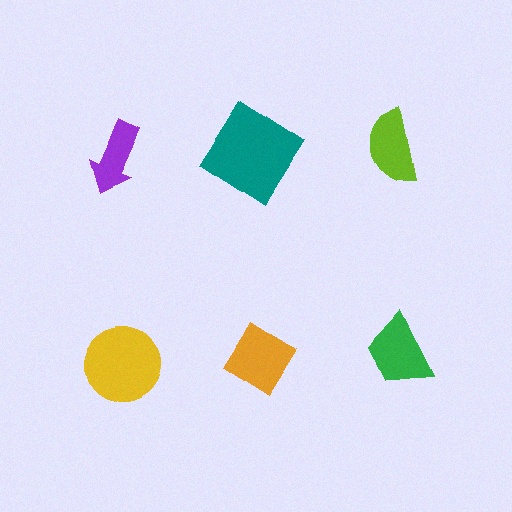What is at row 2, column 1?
A yellow circle.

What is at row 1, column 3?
A lime semicircle.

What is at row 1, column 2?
A teal diamond.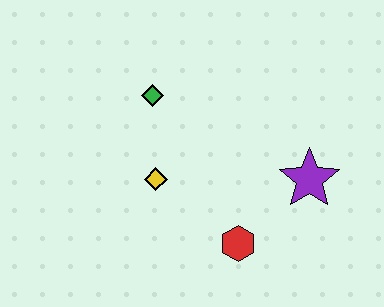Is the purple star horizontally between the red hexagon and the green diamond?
No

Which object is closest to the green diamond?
The yellow diamond is closest to the green diamond.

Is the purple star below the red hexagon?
No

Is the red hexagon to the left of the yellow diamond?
No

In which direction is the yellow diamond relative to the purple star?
The yellow diamond is to the left of the purple star.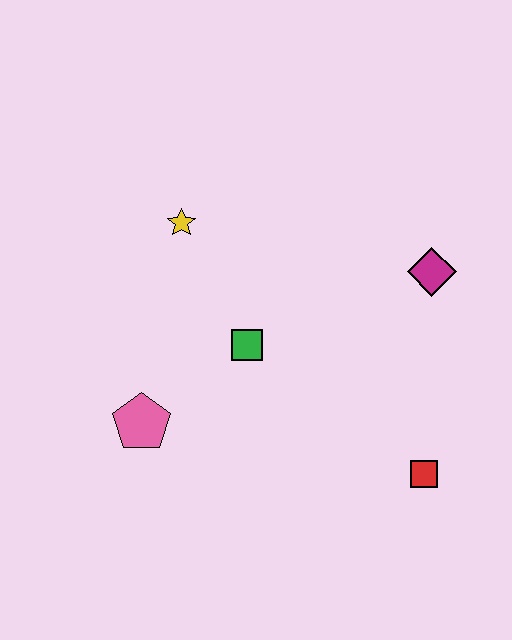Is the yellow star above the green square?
Yes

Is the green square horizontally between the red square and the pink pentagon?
Yes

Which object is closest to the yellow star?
The green square is closest to the yellow star.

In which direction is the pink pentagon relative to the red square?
The pink pentagon is to the left of the red square.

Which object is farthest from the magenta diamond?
The pink pentagon is farthest from the magenta diamond.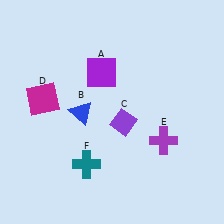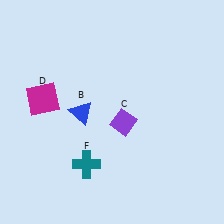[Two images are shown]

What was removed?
The purple square (A), the purple cross (E) were removed in Image 2.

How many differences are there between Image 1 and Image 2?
There are 2 differences between the two images.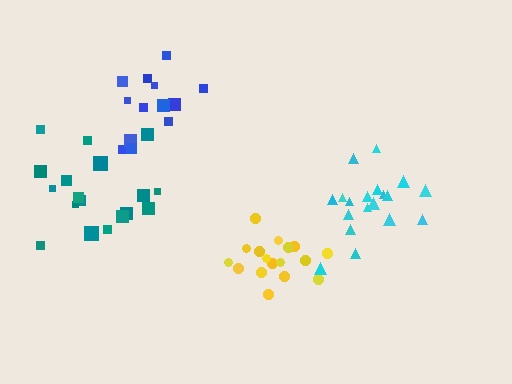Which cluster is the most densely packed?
Yellow.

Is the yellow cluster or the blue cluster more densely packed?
Yellow.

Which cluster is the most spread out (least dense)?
Blue.